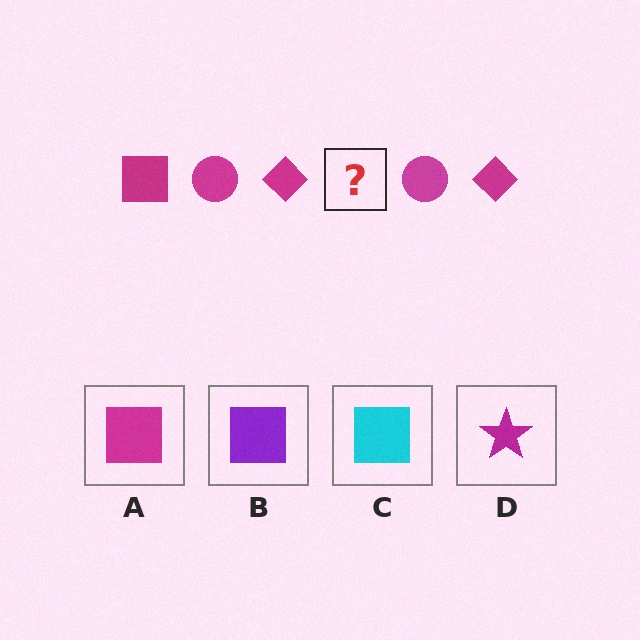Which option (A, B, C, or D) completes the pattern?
A.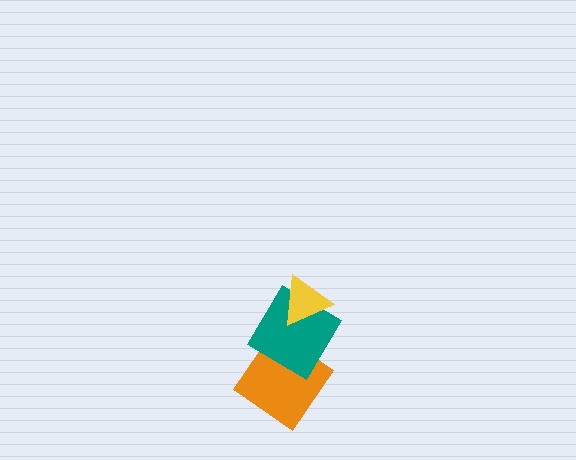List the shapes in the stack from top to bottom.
From top to bottom: the yellow triangle, the teal diamond, the orange diamond.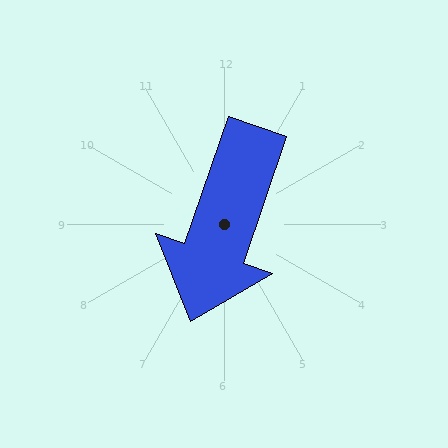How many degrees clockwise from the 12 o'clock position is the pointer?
Approximately 199 degrees.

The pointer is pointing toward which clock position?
Roughly 7 o'clock.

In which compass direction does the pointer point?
South.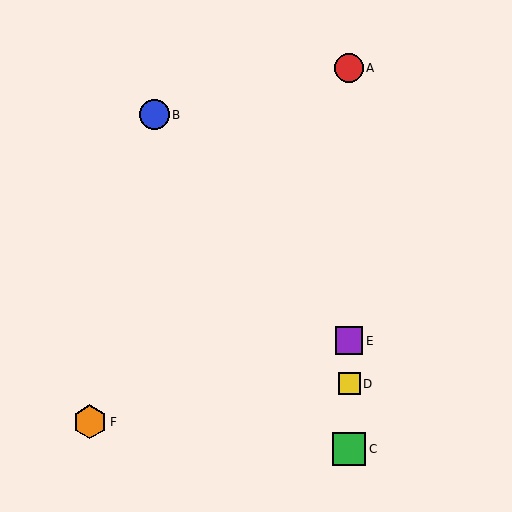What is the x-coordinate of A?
Object A is at x≈349.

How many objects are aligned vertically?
4 objects (A, C, D, E) are aligned vertically.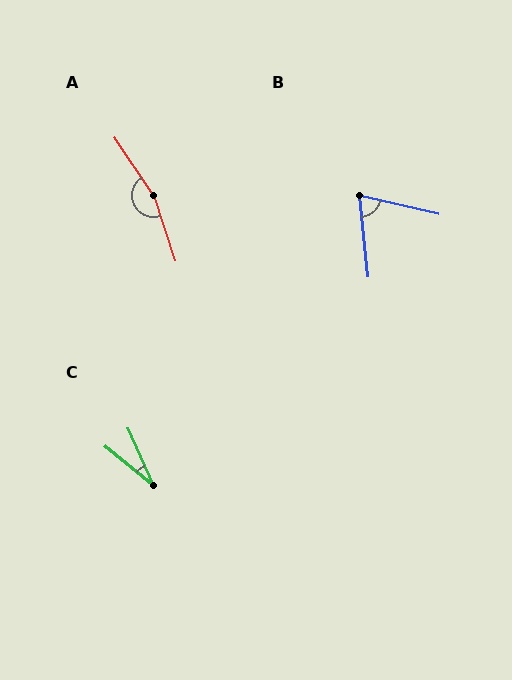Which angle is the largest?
A, at approximately 164 degrees.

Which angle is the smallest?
C, at approximately 27 degrees.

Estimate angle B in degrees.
Approximately 71 degrees.